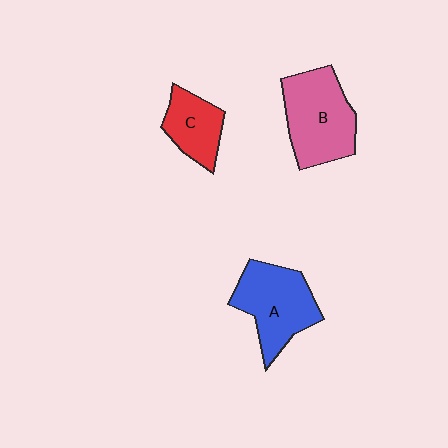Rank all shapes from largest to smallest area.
From largest to smallest: B (pink), A (blue), C (red).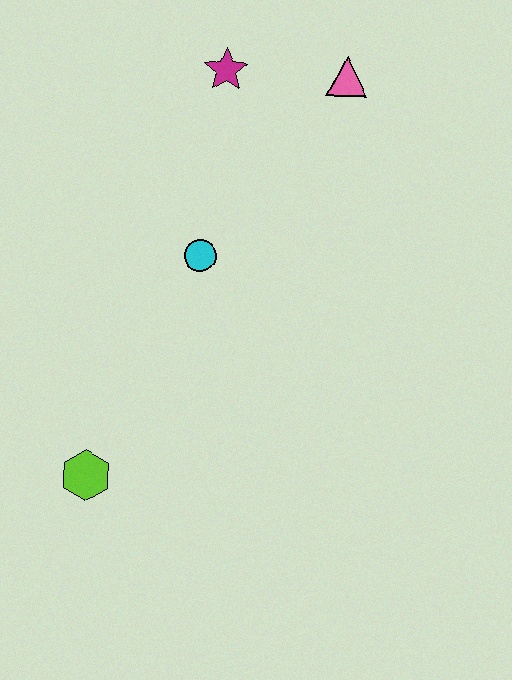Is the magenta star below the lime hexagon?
No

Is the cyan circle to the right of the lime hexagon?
Yes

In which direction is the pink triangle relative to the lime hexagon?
The pink triangle is above the lime hexagon.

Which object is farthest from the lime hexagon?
The pink triangle is farthest from the lime hexagon.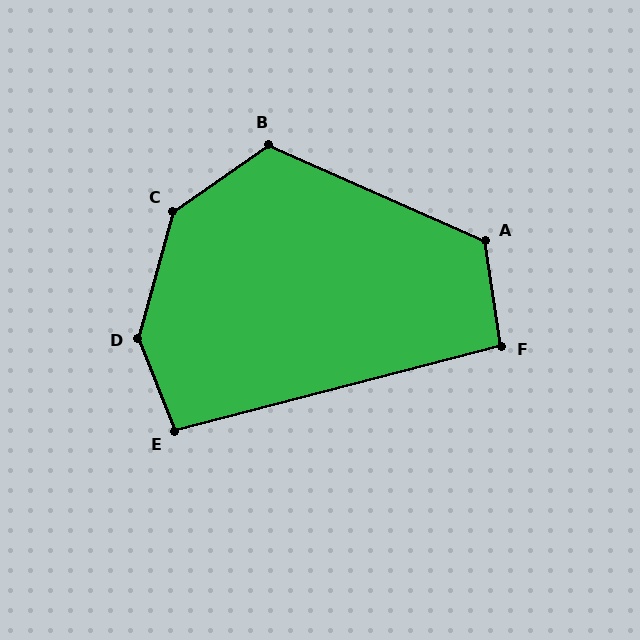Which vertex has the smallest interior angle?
F, at approximately 96 degrees.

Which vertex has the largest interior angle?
D, at approximately 143 degrees.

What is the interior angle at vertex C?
Approximately 140 degrees (obtuse).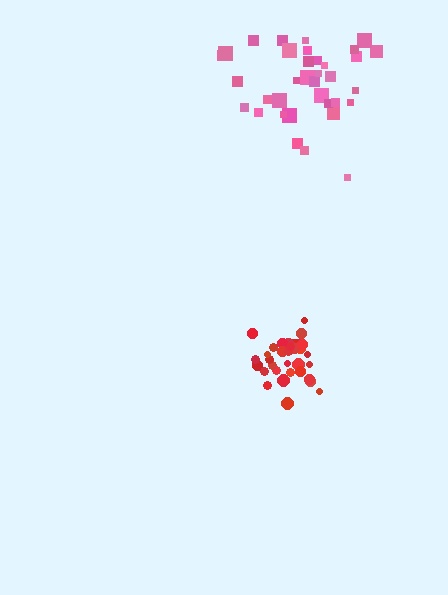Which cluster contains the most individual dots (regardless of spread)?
Pink (35).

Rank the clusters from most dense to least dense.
red, pink.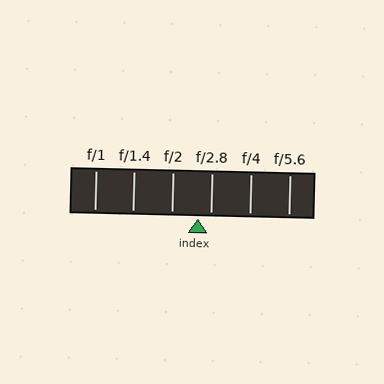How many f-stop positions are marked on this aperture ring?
There are 6 f-stop positions marked.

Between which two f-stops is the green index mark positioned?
The index mark is between f/2 and f/2.8.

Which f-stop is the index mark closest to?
The index mark is closest to f/2.8.